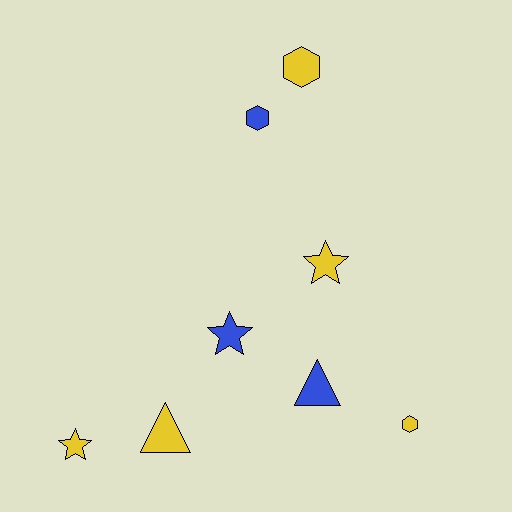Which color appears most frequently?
Yellow, with 5 objects.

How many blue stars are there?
There is 1 blue star.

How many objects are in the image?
There are 8 objects.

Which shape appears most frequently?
Star, with 3 objects.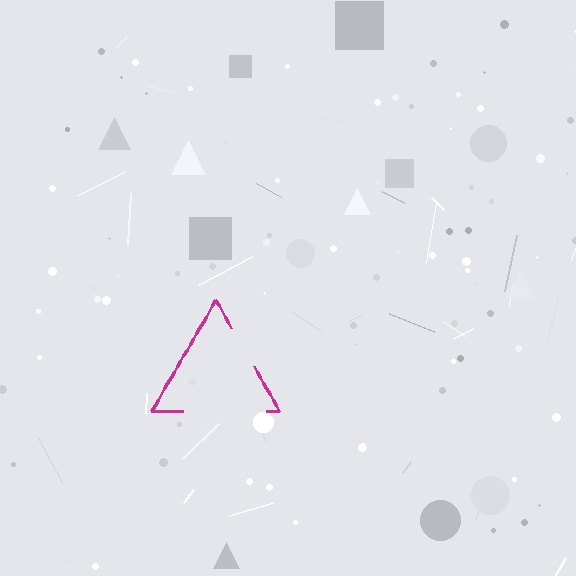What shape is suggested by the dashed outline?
The dashed outline suggests a triangle.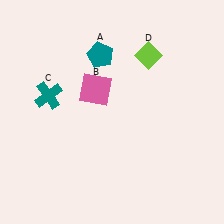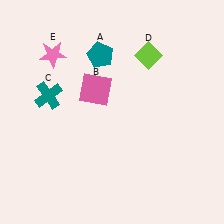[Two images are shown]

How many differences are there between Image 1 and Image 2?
There is 1 difference between the two images.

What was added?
A pink star (E) was added in Image 2.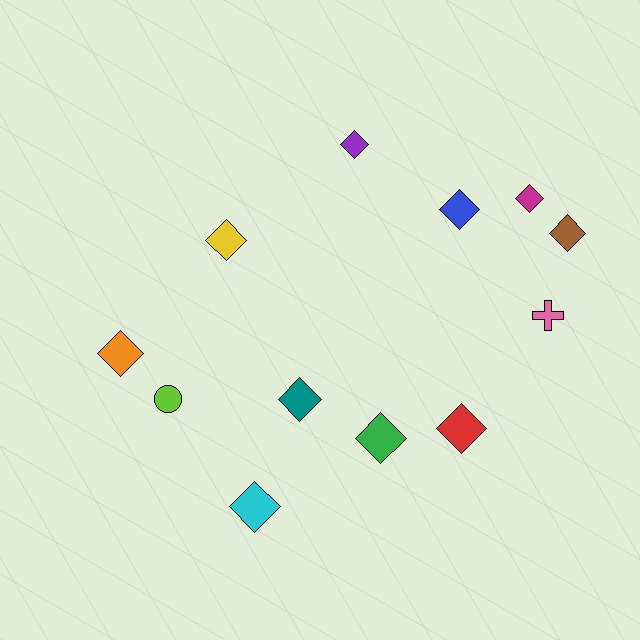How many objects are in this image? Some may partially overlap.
There are 12 objects.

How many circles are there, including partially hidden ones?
There is 1 circle.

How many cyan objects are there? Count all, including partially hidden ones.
There is 1 cyan object.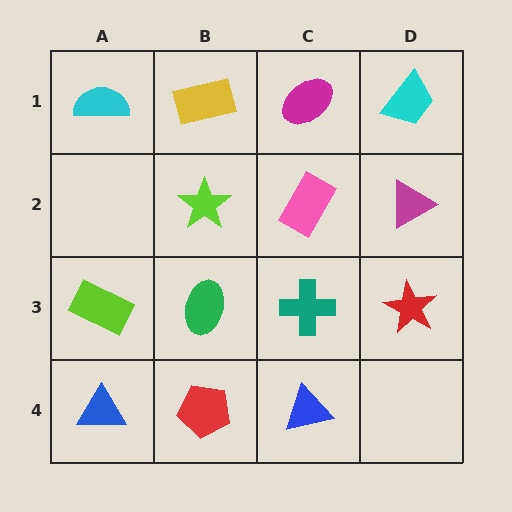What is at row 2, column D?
A magenta triangle.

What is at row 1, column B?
A yellow rectangle.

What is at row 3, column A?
A lime rectangle.